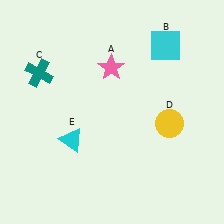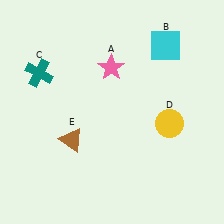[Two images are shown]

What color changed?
The triangle (E) changed from cyan in Image 1 to brown in Image 2.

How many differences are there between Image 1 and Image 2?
There is 1 difference between the two images.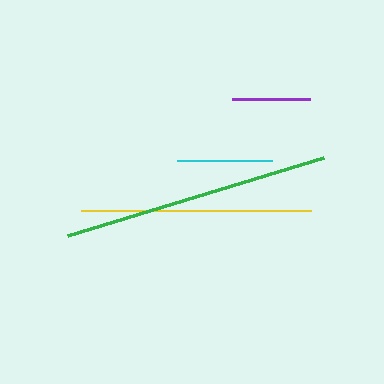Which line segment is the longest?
The green line is the longest at approximately 267 pixels.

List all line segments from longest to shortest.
From longest to shortest: green, yellow, cyan, purple.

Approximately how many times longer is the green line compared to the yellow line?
The green line is approximately 1.2 times the length of the yellow line.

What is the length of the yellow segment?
The yellow segment is approximately 230 pixels long.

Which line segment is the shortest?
The purple line is the shortest at approximately 79 pixels.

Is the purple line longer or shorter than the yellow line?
The yellow line is longer than the purple line.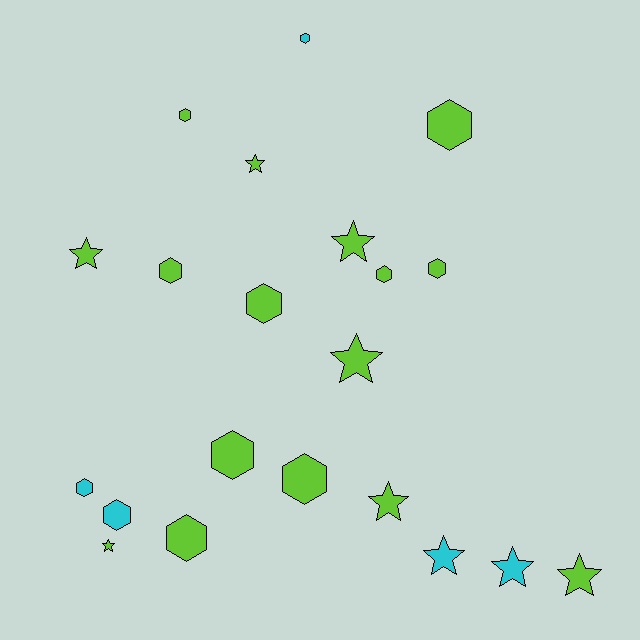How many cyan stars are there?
There are 2 cyan stars.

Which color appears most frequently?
Lime, with 16 objects.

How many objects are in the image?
There are 21 objects.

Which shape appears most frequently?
Hexagon, with 12 objects.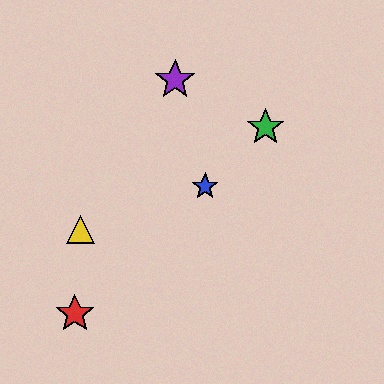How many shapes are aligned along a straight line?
3 shapes (the red star, the blue star, the green star) are aligned along a straight line.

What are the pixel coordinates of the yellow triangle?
The yellow triangle is at (80, 230).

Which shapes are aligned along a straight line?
The red star, the blue star, the green star are aligned along a straight line.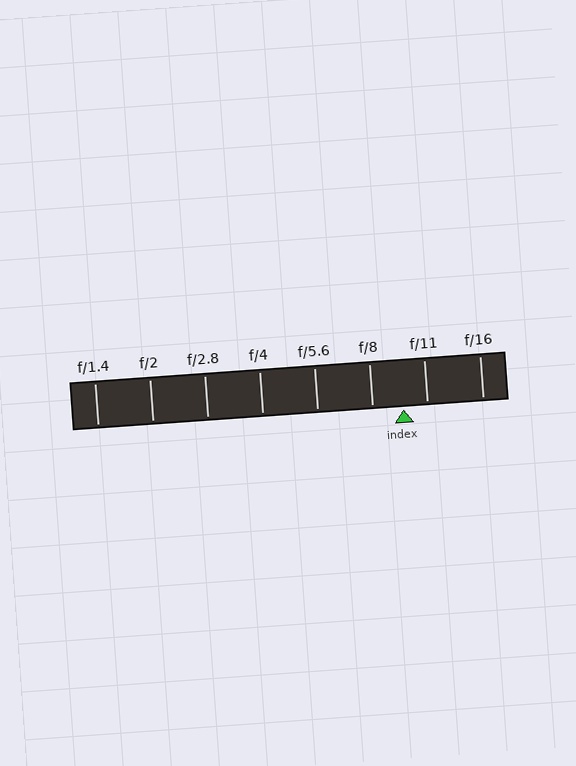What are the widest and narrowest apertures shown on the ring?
The widest aperture shown is f/1.4 and the narrowest is f/16.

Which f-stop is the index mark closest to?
The index mark is closest to f/11.